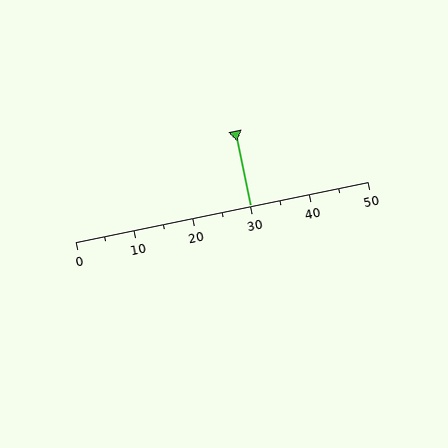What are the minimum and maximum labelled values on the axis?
The axis runs from 0 to 50.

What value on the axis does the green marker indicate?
The marker indicates approximately 30.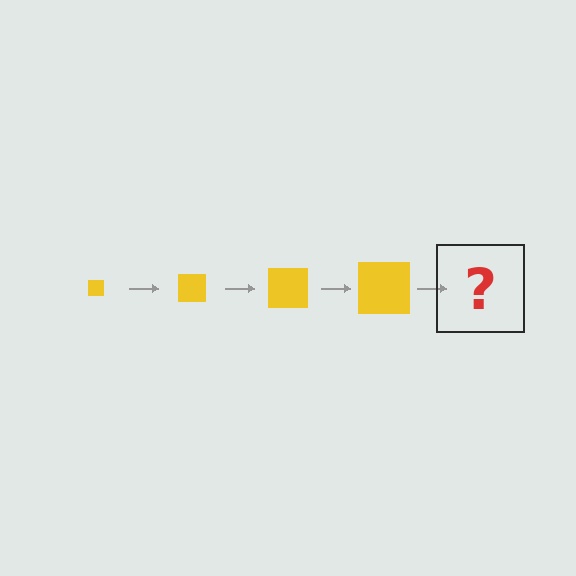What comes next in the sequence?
The next element should be a yellow square, larger than the previous one.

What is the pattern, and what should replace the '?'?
The pattern is that the square gets progressively larger each step. The '?' should be a yellow square, larger than the previous one.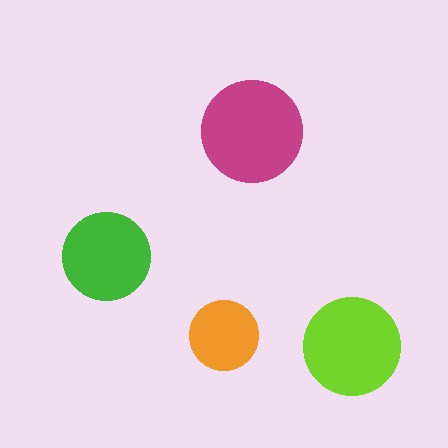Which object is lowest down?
The lime circle is bottommost.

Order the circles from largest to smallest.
the magenta one, the lime one, the green one, the orange one.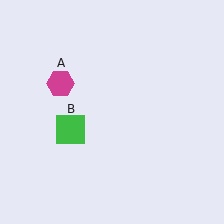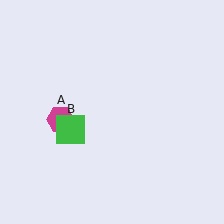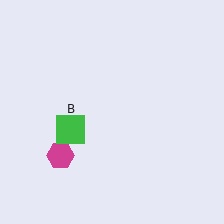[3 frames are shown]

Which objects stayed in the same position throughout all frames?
Green square (object B) remained stationary.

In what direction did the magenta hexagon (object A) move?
The magenta hexagon (object A) moved down.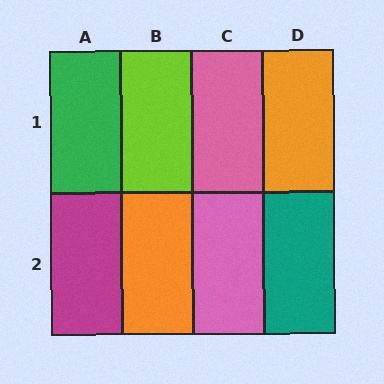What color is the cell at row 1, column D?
Orange.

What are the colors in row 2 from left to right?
Magenta, orange, pink, teal.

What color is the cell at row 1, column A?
Green.